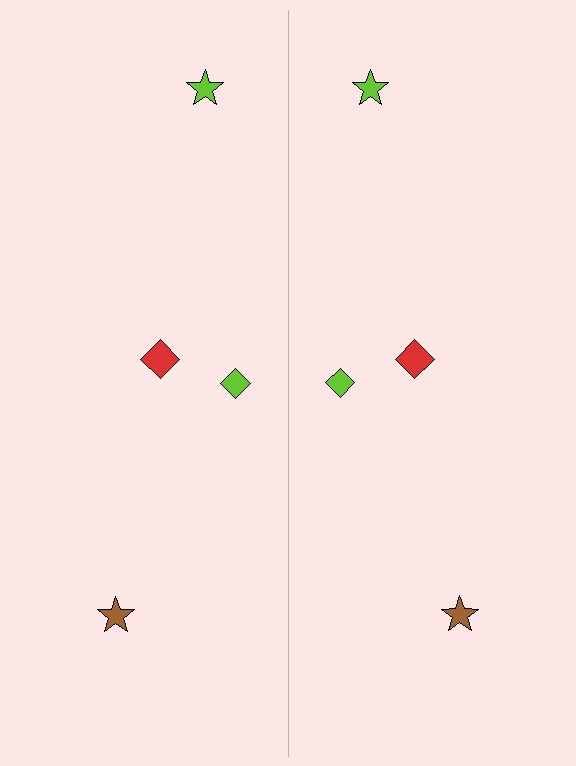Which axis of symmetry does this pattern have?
The pattern has a vertical axis of symmetry running through the center of the image.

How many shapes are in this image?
There are 8 shapes in this image.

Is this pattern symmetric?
Yes, this pattern has bilateral (reflection) symmetry.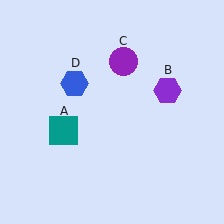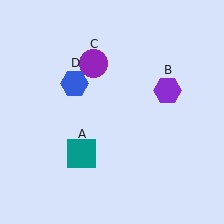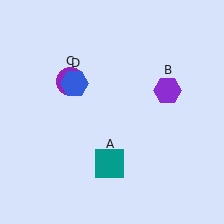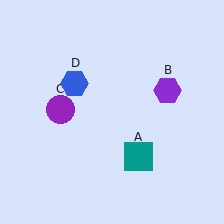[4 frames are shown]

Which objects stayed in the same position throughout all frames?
Purple hexagon (object B) and blue hexagon (object D) remained stationary.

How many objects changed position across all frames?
2 objects changed position: teal square (object A), purple circle (object C).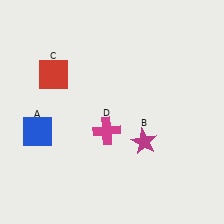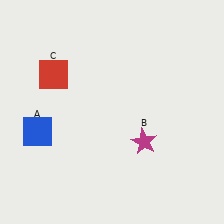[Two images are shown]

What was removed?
The magenta cross (D) was removed in Image 2.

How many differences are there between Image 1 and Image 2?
There is 1 difference between the two images.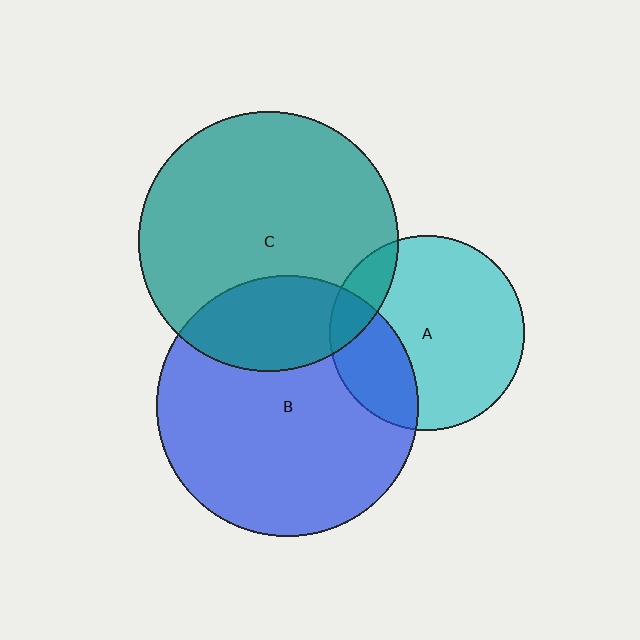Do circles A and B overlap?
Yes.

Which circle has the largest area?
Circle B (blue).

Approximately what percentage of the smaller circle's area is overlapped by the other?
Approximately 25%.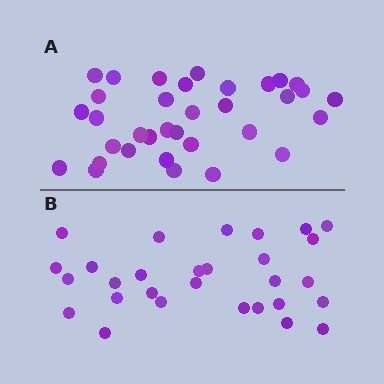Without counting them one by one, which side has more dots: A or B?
Region A (the top region) has more dots.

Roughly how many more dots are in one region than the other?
Region A has about 5 more dots than region B.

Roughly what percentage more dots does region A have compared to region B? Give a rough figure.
About 15% more.